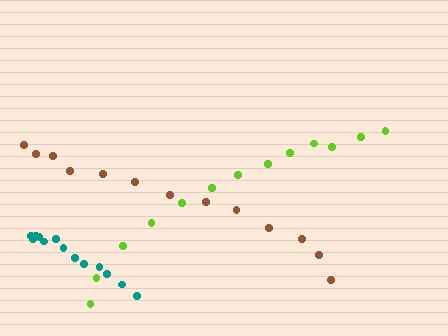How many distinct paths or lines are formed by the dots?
There are 3 distinct paths.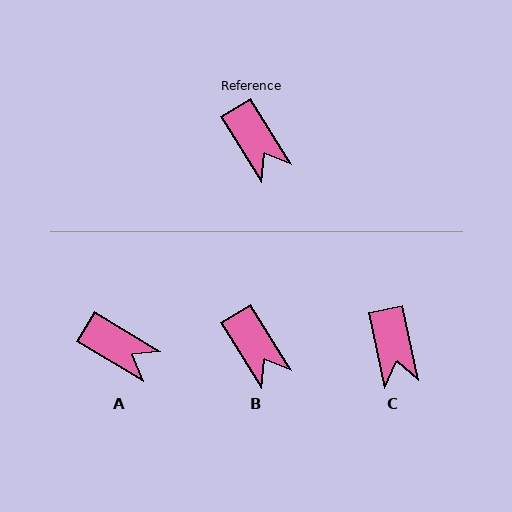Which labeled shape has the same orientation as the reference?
B.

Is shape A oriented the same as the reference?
No, it is off by about 28 degrees.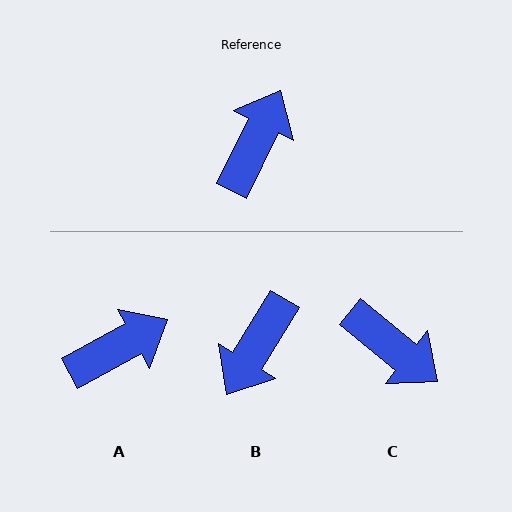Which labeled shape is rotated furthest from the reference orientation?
B, about 175 degrees away.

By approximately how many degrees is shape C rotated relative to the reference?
Approximately 103 degrees clockwise.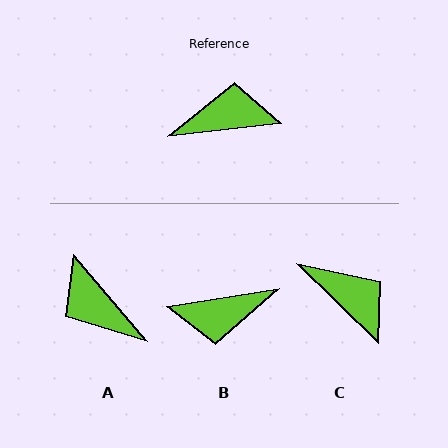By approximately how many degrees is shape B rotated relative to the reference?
Approximately 178 degrees clockwise.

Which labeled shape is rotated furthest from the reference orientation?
B, about 178 degrees away.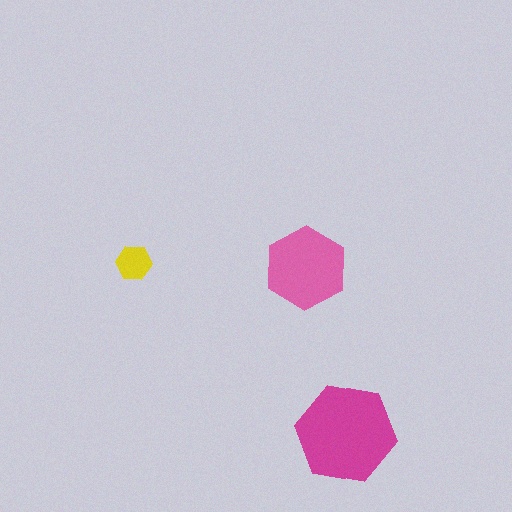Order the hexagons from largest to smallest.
the magenta one, the pink one, the yellow one.